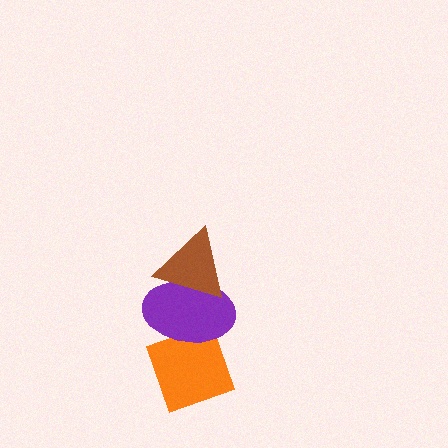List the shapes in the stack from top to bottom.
From top to bottom: the brown triangle, the purple ellipse, the orange diamond.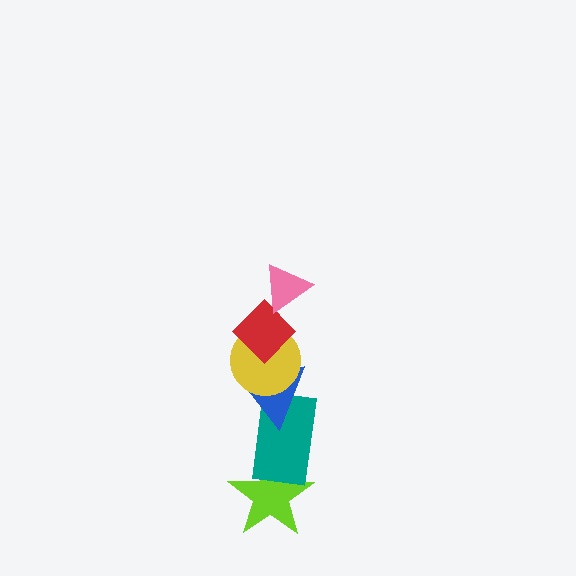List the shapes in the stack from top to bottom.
From top to bottom: the pink triangle, the red diamond, the yellow circle, the blue triangle, the teal rectangle, the lime star.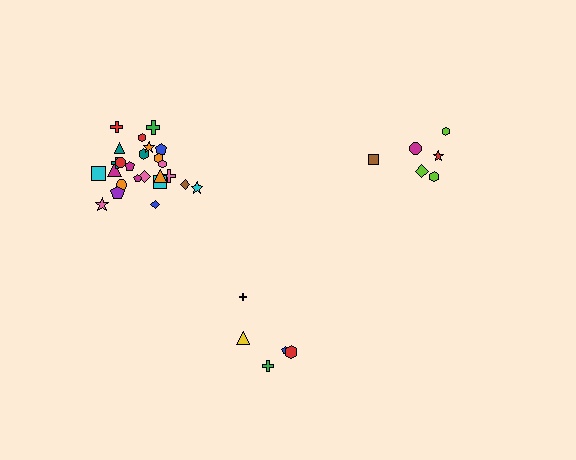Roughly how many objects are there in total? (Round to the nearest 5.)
Roughly 35 objects in total.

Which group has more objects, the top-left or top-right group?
The top-left group.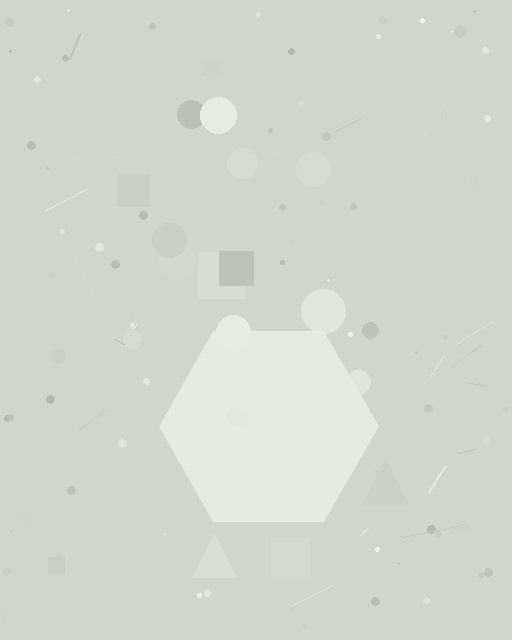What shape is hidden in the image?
A hexagon is hidden in the image.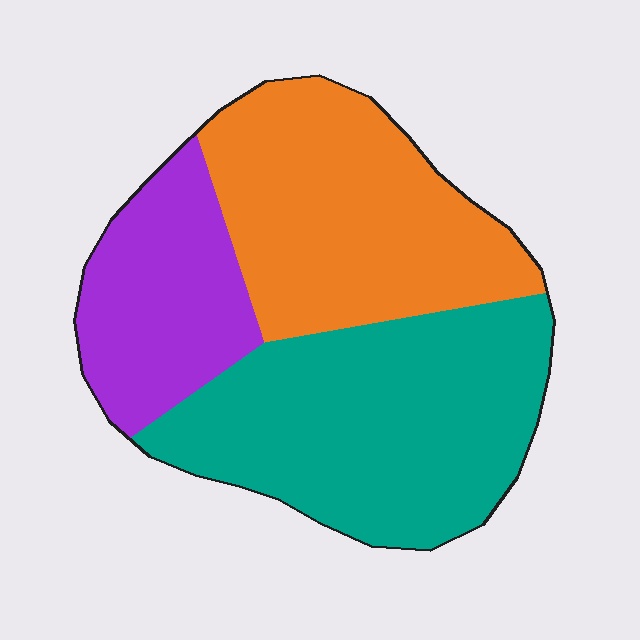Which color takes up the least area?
Purple, at roughly 20%.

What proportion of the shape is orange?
Orange covers 36% of the shape.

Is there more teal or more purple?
Teal.